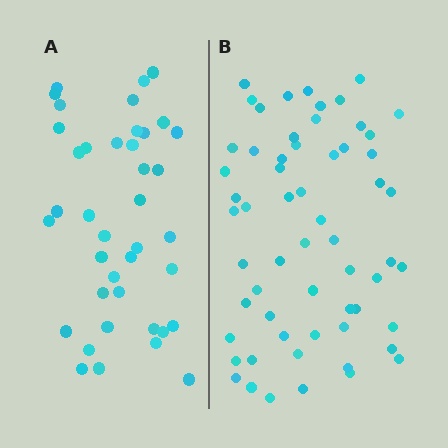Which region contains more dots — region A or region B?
Region B (the right region) has more dots.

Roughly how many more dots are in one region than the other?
Region B has approximately 20 more dots than region A.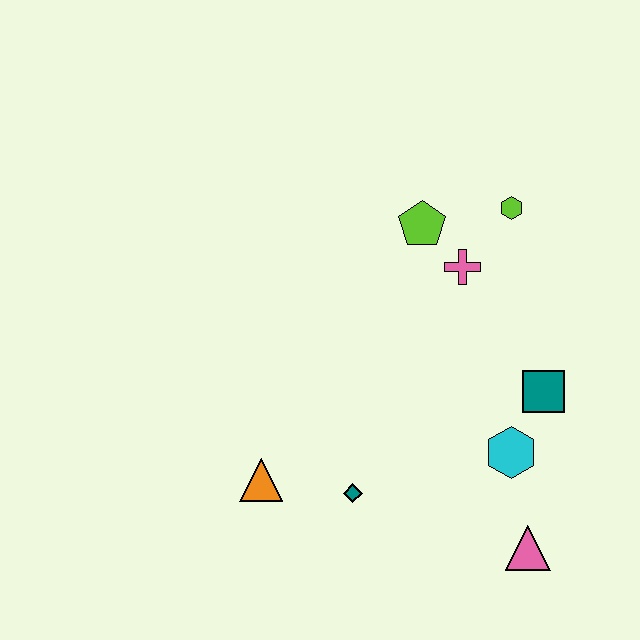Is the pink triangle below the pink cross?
Yes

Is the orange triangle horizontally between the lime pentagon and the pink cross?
No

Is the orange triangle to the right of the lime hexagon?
No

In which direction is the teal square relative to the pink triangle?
The teal square is above the pink triangle.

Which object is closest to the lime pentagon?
The pink cross is closest to the lime pentagon.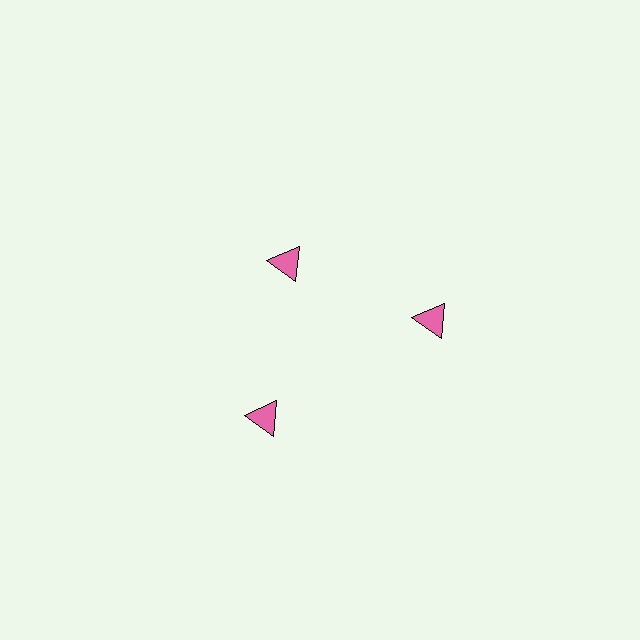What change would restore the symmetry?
The symmetry would be restored by moving it outward, back onto the ring so that all 3 triangles sit at equal angles and equal distance from the center.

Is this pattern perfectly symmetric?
No. The 3 pink triangles are arranged in a ring, but one element near the 11 o'clock position is pulled inward toward the center, breaking the 3-fold rotational symmetry.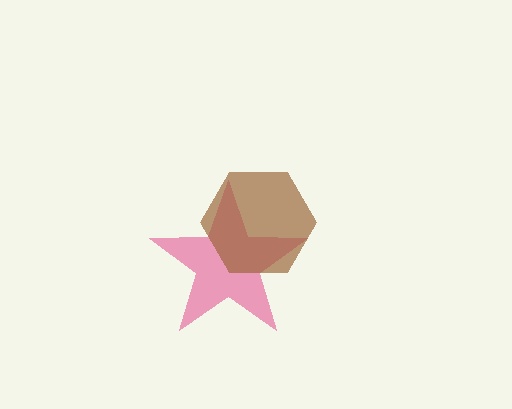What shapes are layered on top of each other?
The layered shapes are: a pink star, a brown hexagon.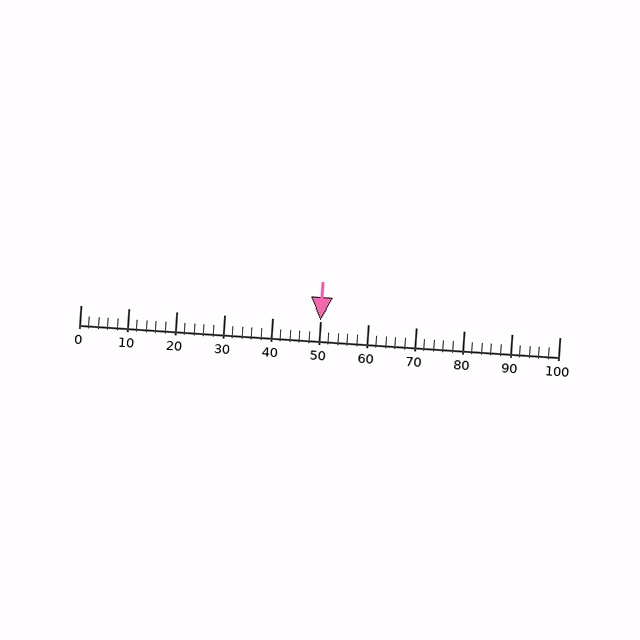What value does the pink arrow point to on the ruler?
The pink arrow points to approximately 50.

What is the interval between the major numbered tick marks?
The major tick marks are spaced 10 units apart.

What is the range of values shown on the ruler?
The ruler shows values from 0 to 100.